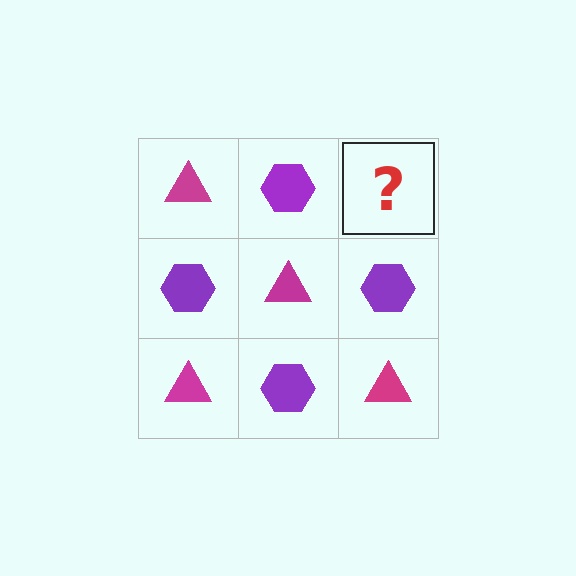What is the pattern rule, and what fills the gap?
The rule is that it alternates magenta triangle and purple hexagon in a checkerboard pattern. The gap should be filled with a magenta triangle.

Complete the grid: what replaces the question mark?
The question mark should be replaced with a magenta triangle.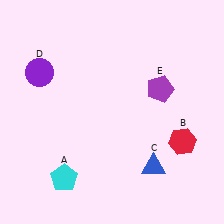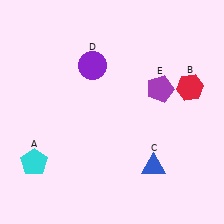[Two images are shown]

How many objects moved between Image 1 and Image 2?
3 objects moved between the two images.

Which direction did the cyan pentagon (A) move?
The cyan pentagon (A) moved left.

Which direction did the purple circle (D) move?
The purple circle (D) moved right.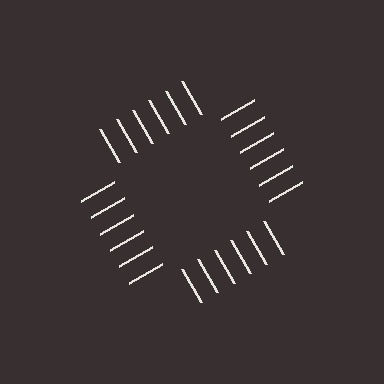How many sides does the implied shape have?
4 sides — the line-ends trace a square.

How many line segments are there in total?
24 — 6 along each of the 4 edges.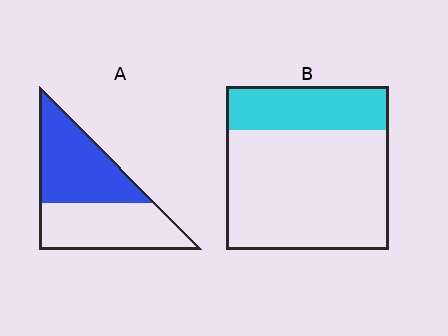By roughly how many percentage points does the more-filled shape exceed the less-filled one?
By roughly 25 percentage points (A over B).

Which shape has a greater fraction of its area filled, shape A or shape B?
Shape A.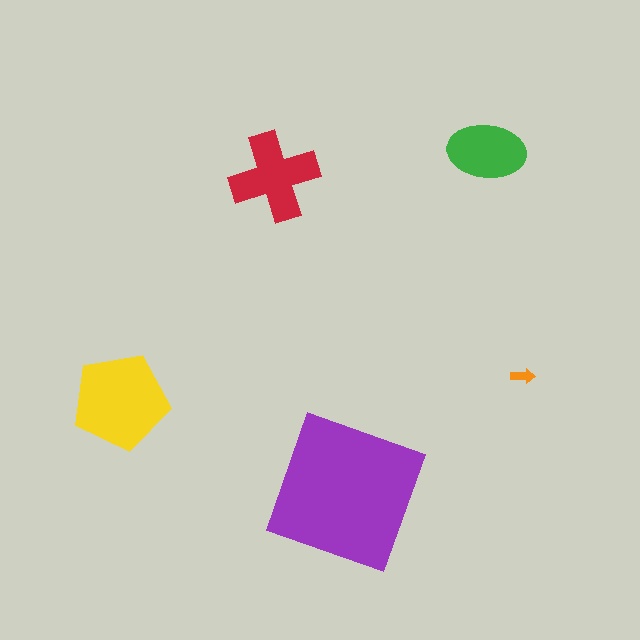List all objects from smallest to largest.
The orange arrow, the green ellipse, the red cross, the yellow pentagon, the purple square.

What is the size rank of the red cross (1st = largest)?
3rd.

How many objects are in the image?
There are 5 objects in the image.